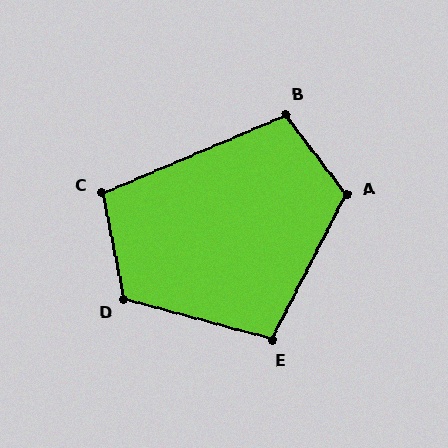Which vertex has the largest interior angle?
D, at approximately 116 degrees.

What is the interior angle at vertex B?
Approximately 104 degrees (obtuse).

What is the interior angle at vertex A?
Approximately 116 degrees (obtuse).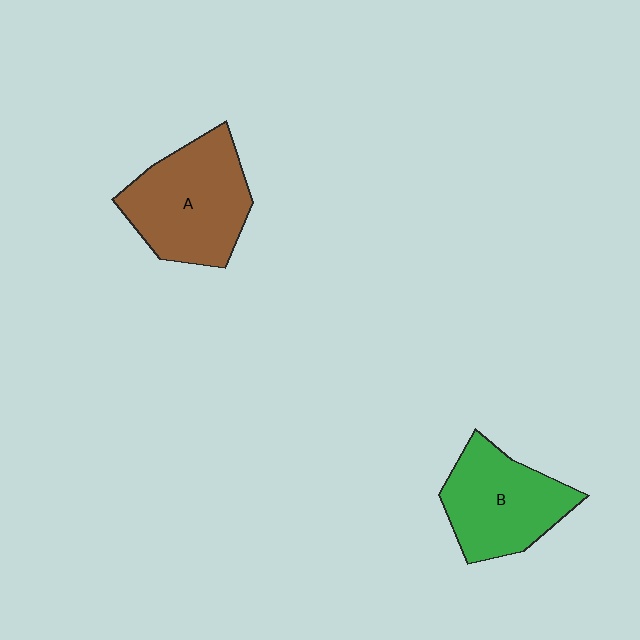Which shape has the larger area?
Shape A (brown).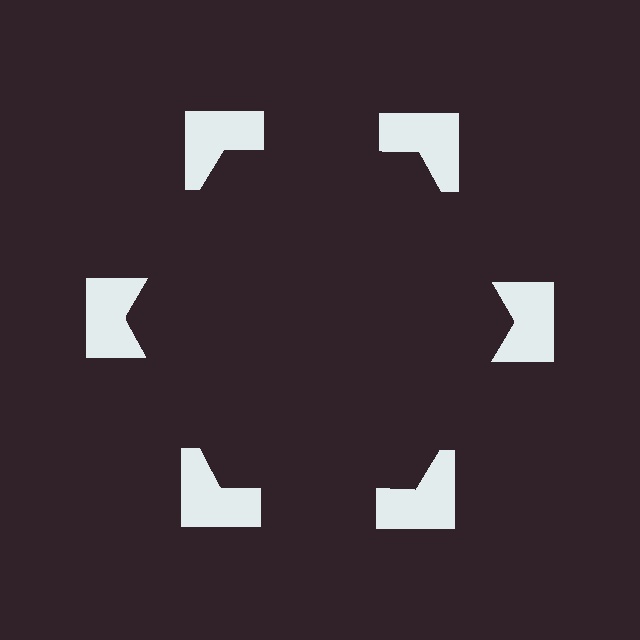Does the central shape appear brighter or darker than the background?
It typically appears slightly darker than the background, even though no actual brightness change is drawn.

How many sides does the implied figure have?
6 sides.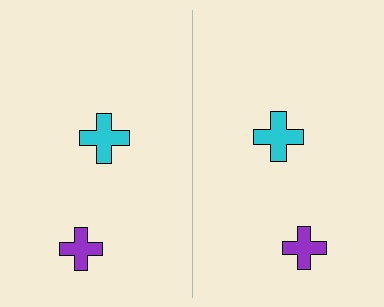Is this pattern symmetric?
Yes, this pattern has bilateral (reflection) symmetry.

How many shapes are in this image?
There are 4 shapes in this image.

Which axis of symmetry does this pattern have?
The pattern has a vertical axis of symmetry running through the center of the image.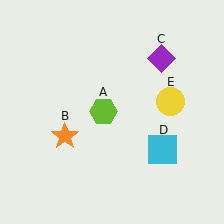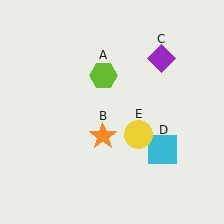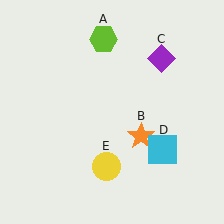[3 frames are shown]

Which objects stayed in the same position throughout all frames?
Purple diamond (object C) and cyan square (object D) remained stationary.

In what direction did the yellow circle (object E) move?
The yellow circle (object E) moved down and to the left.